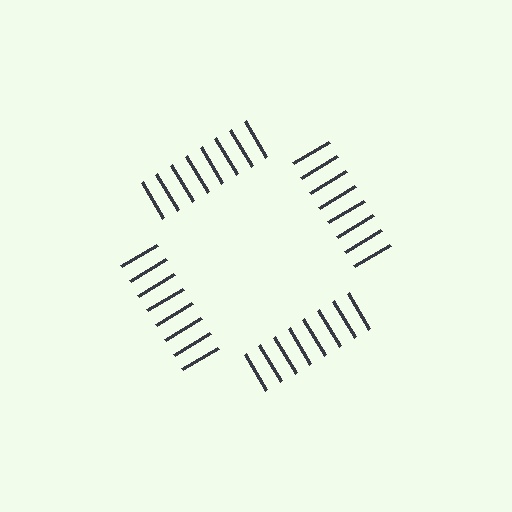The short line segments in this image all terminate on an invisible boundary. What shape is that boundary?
An illusory square — the line segments terminate on its edges but no continuous stroke is drawn.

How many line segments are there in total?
32 — 8 along each of the 4 edges.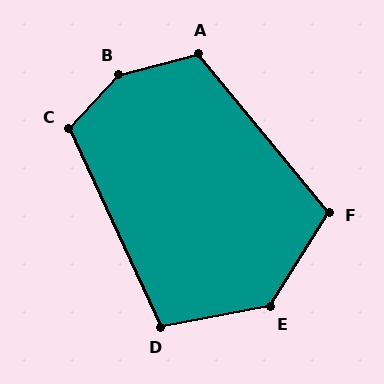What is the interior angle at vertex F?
Approximately 109 degrees (obtuse).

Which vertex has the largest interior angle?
B, at approximately 147 degrees.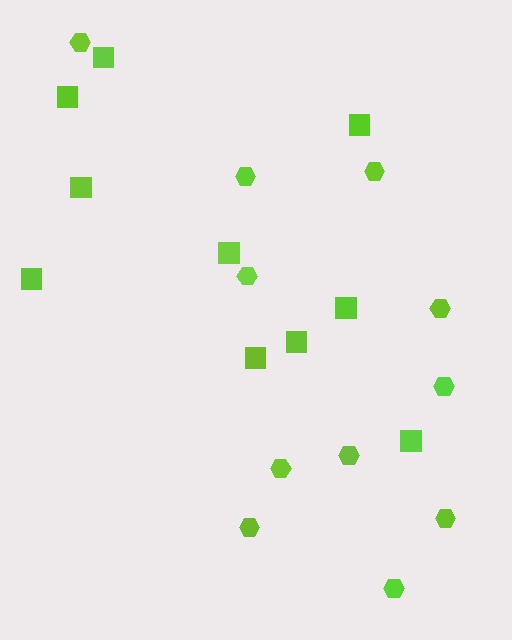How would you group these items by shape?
There are 2 groups: one group of hexagons (11) and one group of squares (10).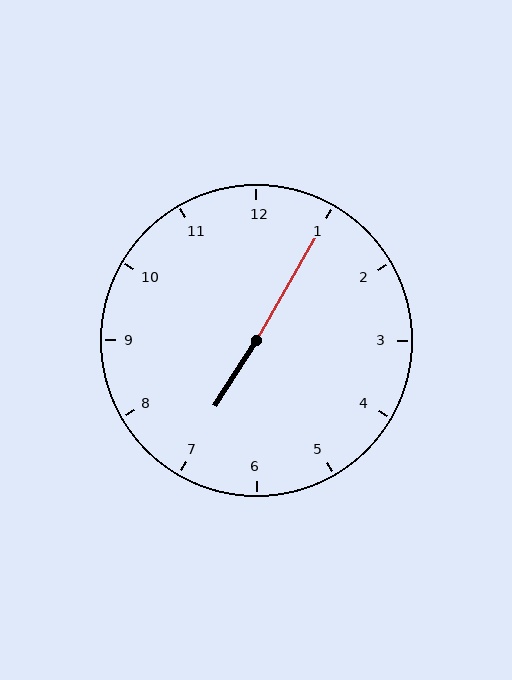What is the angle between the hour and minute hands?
Approximately 178 degrees.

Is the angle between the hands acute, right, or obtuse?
It is obtuse.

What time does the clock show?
7:05.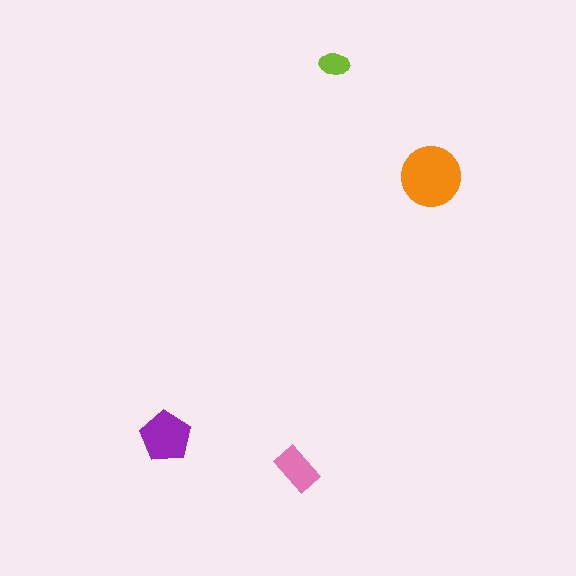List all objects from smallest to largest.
The lime ellipse, the pink rectangle, the purple pentagon, the orange circle.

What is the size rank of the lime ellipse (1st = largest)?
4th.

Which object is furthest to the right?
The orange circle is rightmost.